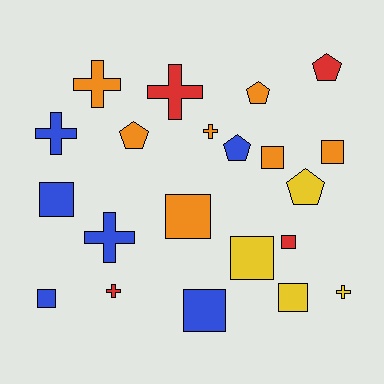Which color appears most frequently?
Orange, with 7 objects.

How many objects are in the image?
There are 21 objects.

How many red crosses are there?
There are 2 red crosses.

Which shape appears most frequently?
Square, with 9 objects.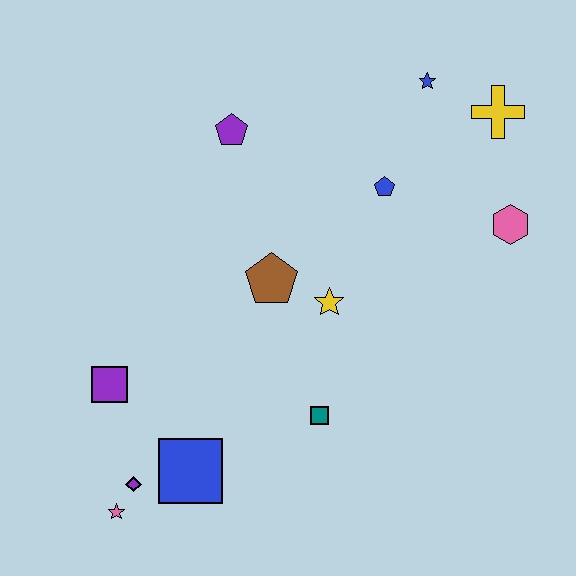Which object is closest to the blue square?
The purple diamond is closest to the blue square.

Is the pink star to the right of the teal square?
No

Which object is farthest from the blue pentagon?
The pink star is farthest from the blue pentagon.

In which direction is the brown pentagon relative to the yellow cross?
The brown pentagon is to the left of the yellow cross.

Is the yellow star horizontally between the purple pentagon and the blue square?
No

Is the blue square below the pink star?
No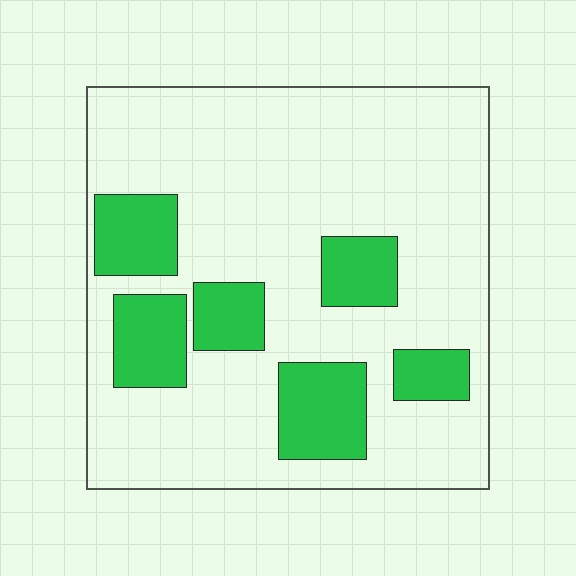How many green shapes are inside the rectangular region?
6.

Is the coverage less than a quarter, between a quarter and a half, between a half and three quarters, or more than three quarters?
Less than a quarter.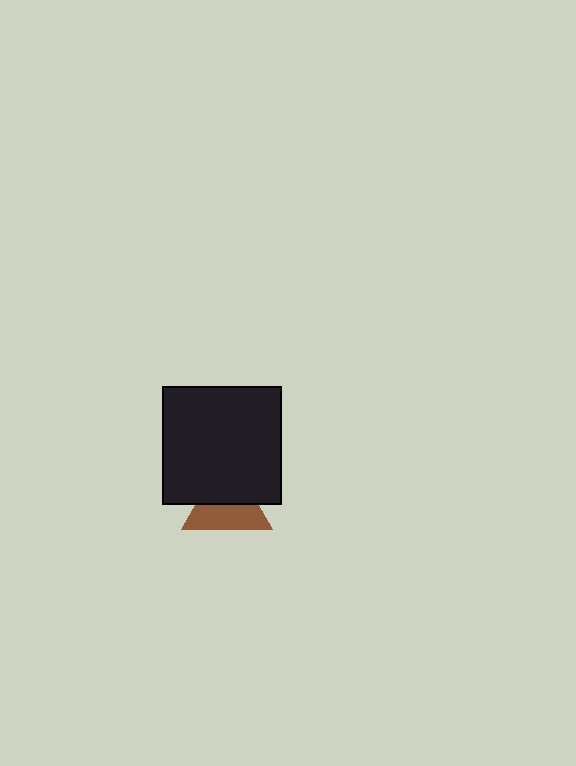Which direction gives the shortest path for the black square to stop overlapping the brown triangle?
Moving up gives the shortest separation.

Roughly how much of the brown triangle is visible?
About half of it is visible (roughly 51%).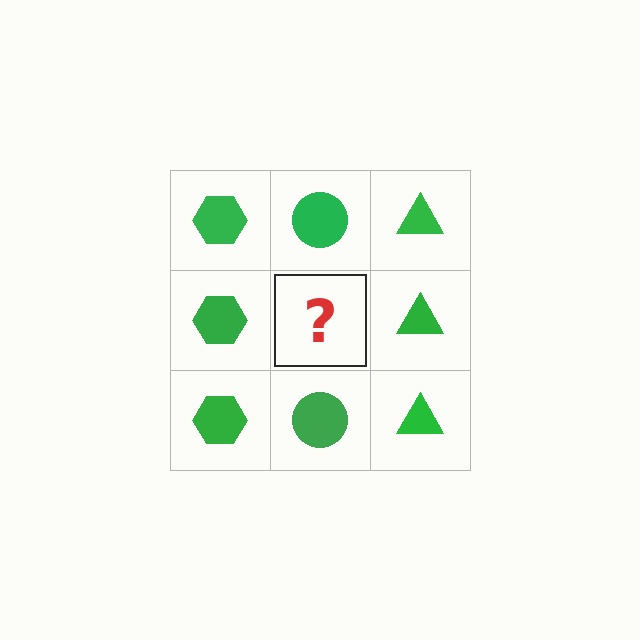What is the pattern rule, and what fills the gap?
The rule is that each column has a consistent shape. The gap should be filled with a green circle.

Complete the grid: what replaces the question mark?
The question mark should be replaced with a green circle.